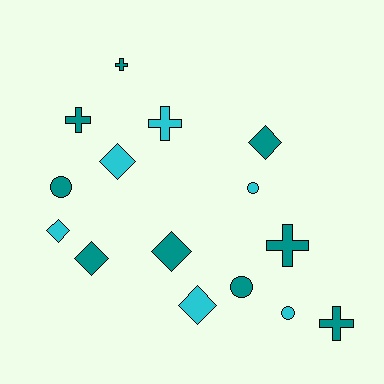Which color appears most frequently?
Teal, with 9 objects.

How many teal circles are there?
There are 2 teal circles.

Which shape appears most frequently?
Diamond, with 6 objects.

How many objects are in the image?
There are 15 objects.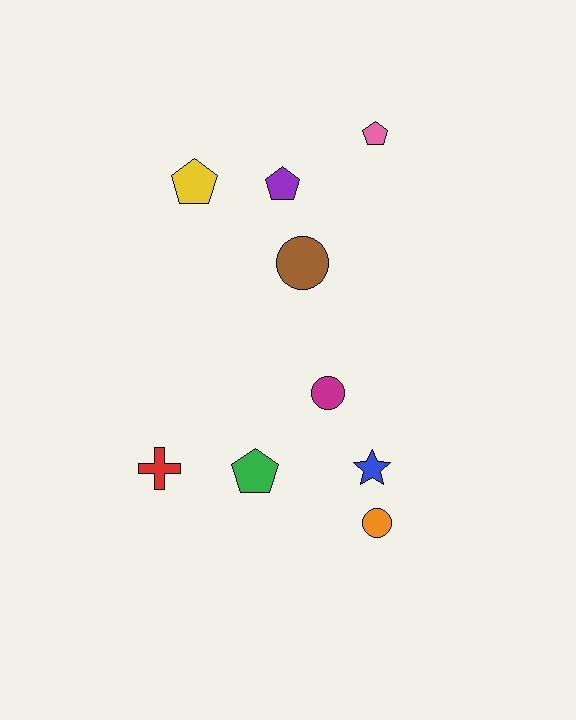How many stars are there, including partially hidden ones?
There is 1 star.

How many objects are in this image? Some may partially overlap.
There are 9 objects.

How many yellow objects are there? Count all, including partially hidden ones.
There is 1 yellow object.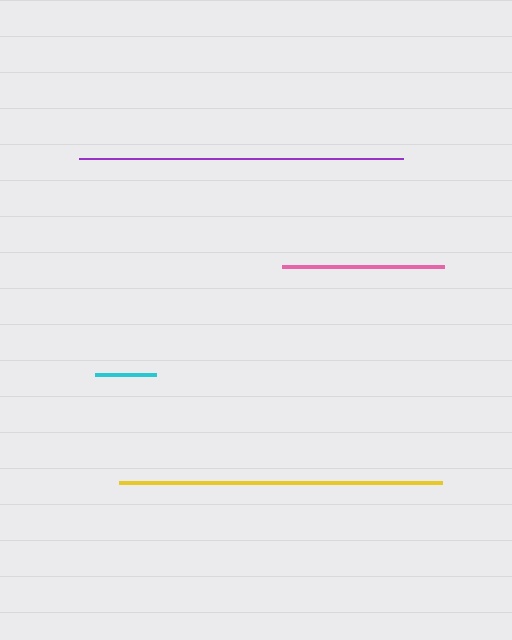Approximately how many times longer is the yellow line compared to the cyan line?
The yellow line is approximately 5.3 times the length of the cyan line.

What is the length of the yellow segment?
The yellow segment is approximately 324 pixels long.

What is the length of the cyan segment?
The cyan segment is approximately 61 pixels long.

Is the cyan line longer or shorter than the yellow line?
The yellow line is longer than the cyan line.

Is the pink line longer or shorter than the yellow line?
The yellow line is longer than the pink line.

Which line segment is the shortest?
The cyan line is the shortest at approximately 61 pixels.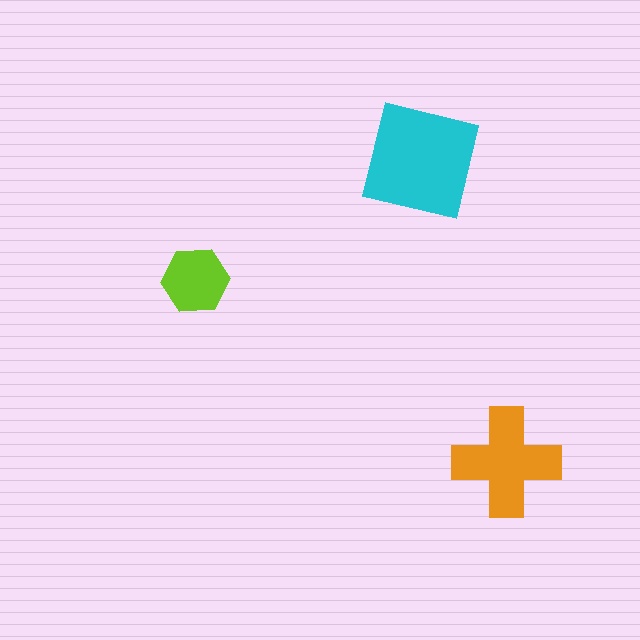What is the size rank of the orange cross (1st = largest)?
2nd.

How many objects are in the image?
There are 3 objects in the image.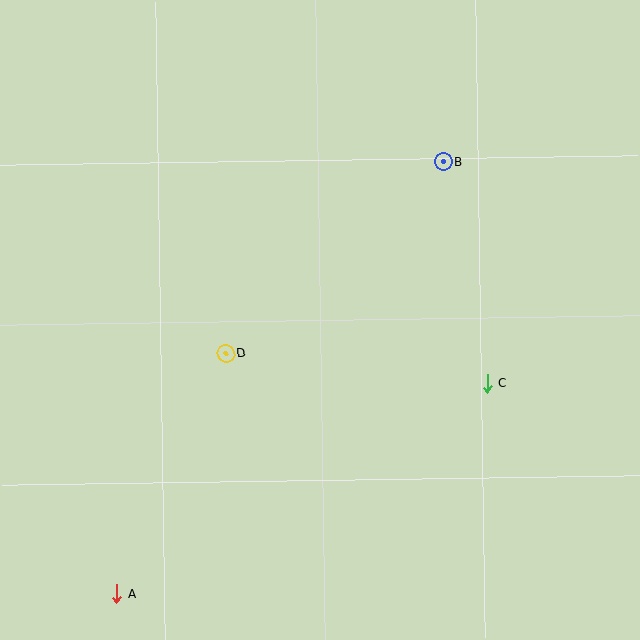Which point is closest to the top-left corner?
Point D is closest to the top-left corner.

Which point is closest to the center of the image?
Point D at (226, 354) is closest to the center.